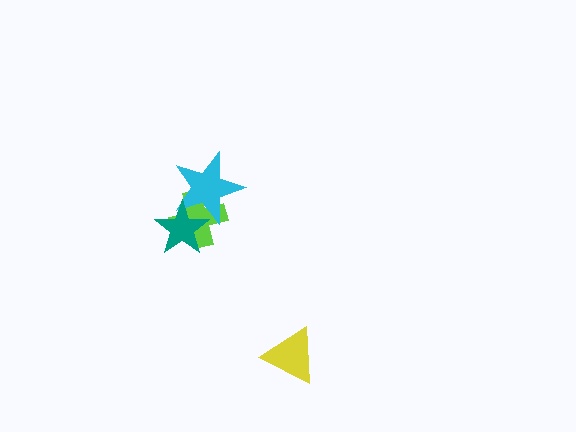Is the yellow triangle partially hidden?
No, no other shape covers it.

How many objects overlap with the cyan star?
2 objects overlap with the cyan star.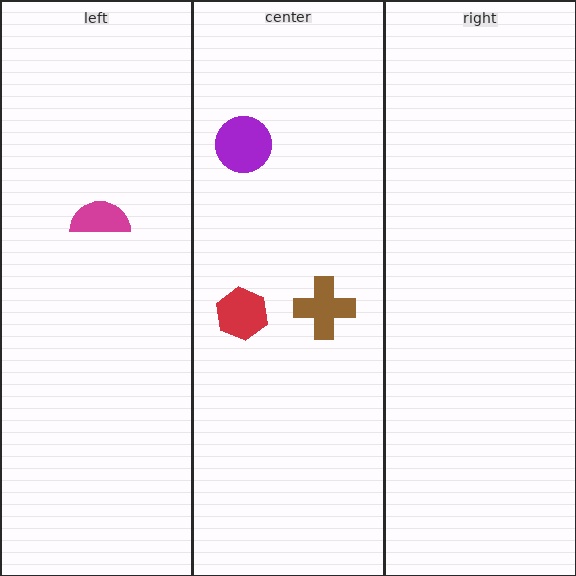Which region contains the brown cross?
The center region.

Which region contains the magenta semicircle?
The left region.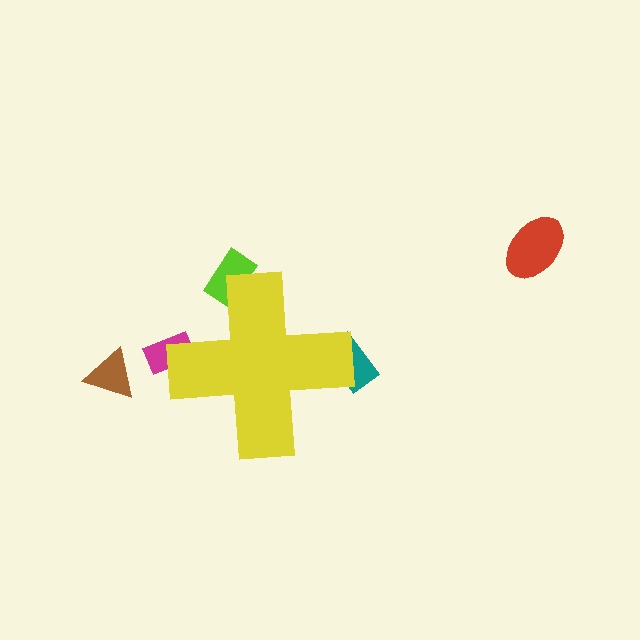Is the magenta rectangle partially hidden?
Yes, the magenta rectangle is partially hidden behind the yellow cross.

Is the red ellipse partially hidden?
No, the red ellipse is fully visible.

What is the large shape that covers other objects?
A yellow cross.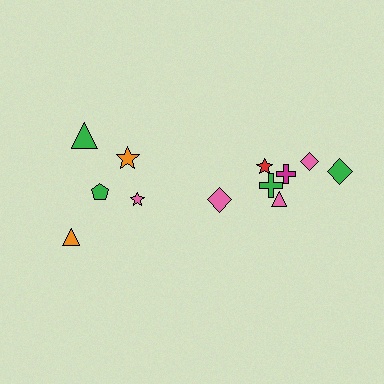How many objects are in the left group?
There are 5 objects.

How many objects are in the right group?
There are 7 objects.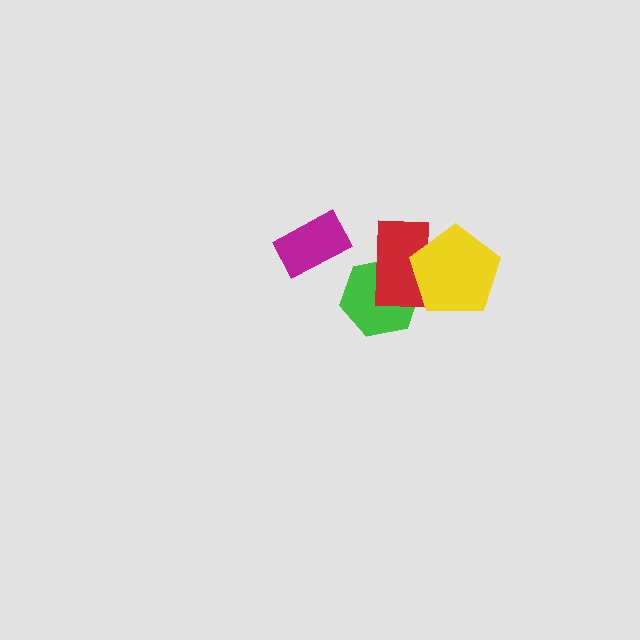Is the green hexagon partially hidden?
Yes, it is partially covered by another shape.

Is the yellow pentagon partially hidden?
No, no other shape covers it.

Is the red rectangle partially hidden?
Yes, it is partially covered by another shape.